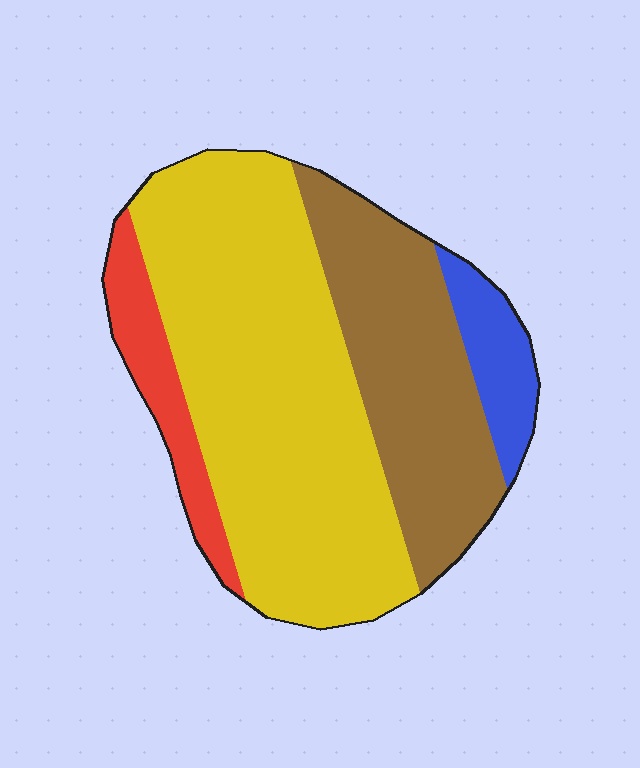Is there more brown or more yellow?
Yellow.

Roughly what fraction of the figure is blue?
Blue takes up less than a quarter of the figure.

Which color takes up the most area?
Yellow, at roughly 55%.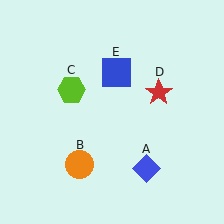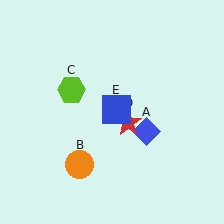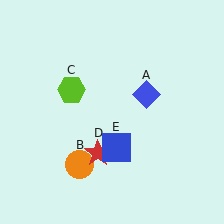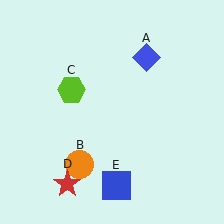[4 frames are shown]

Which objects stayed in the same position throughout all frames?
Orange circle (object B) and lime hexagon (object C) remained stationary.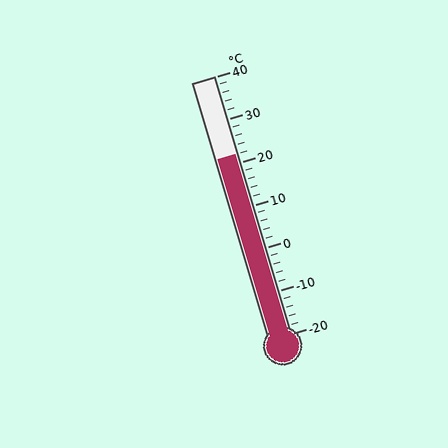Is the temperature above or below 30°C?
The temperature is below 30°C.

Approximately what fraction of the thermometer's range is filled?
The thermometer is filled to approximately 70% of its range.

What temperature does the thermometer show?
The thermometer shows approximately 22°C.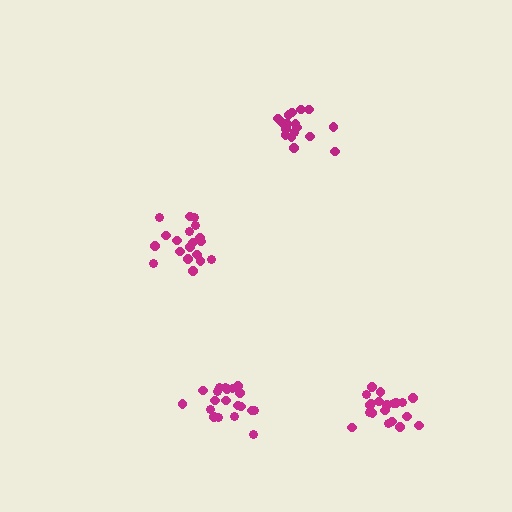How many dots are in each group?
Group 1: 19 dots, Group 2: 17 dots, Group 3: 20 dots, Group 4: 20 dots (76 total).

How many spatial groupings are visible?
There are 4 spatial groupings.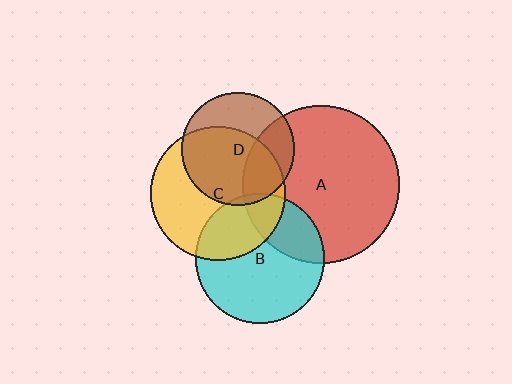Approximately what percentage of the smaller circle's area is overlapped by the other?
Approximately 5%.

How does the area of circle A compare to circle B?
Approximately 1.5 times.